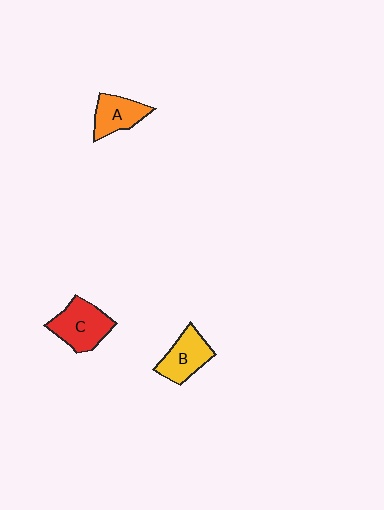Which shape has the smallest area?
Shape A (orange).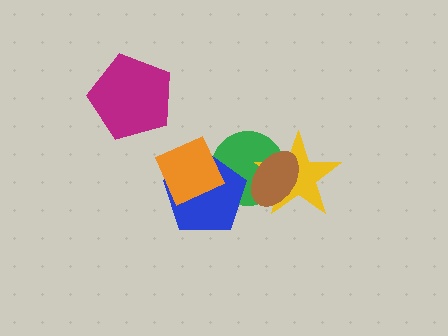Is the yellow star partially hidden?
Yes, it is partially covered by another shape.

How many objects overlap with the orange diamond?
2 objects overlap with the orange diamond.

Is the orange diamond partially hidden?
No, no other shape covers it.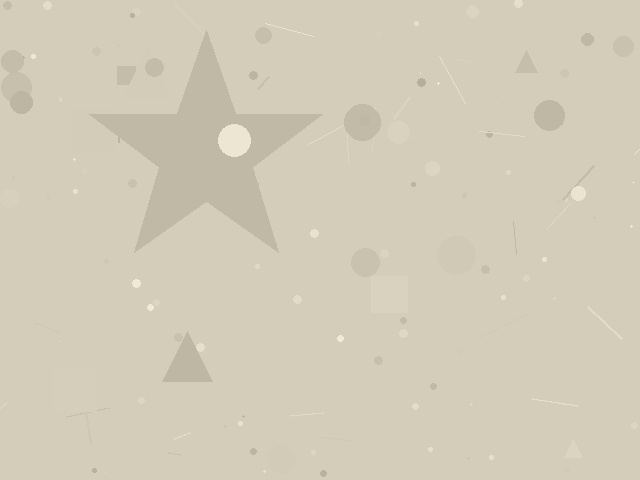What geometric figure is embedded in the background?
A star is embedded in the background.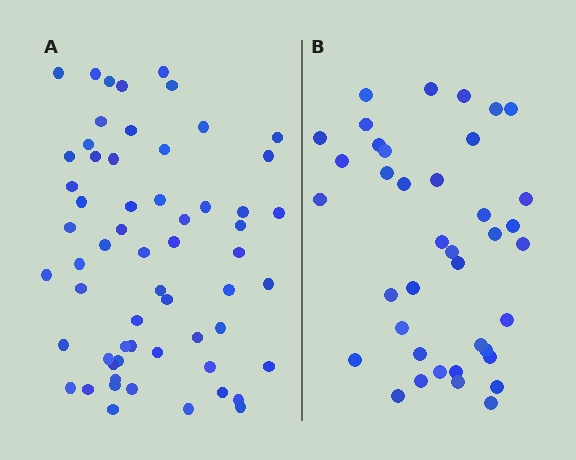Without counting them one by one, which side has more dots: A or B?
Region A (the left region) has more dots.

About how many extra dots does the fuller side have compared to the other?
Region A has approximately 20 more dots than region B.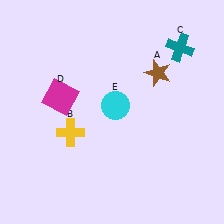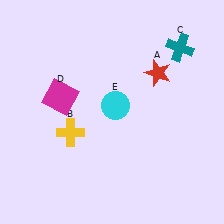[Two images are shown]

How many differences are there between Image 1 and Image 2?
There is 1 difference between the two images.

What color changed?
The star (A) changed from brown in Image 1 to red in Image 2.